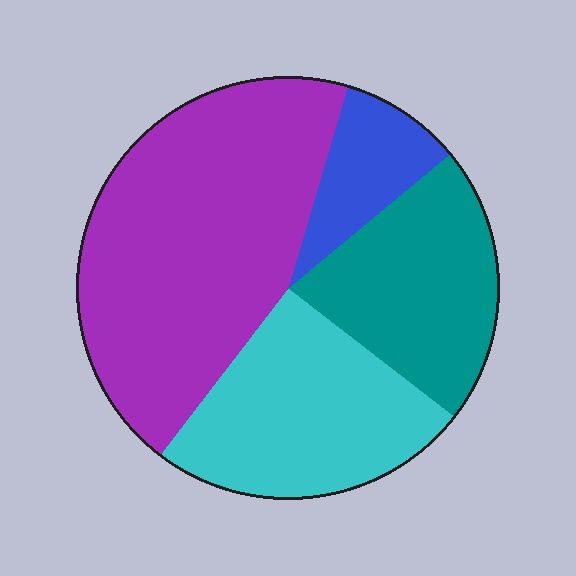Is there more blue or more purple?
Purple.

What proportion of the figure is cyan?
Cyan takes up less than a quarter of the figure.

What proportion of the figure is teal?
Teal covers about 20% of the figure.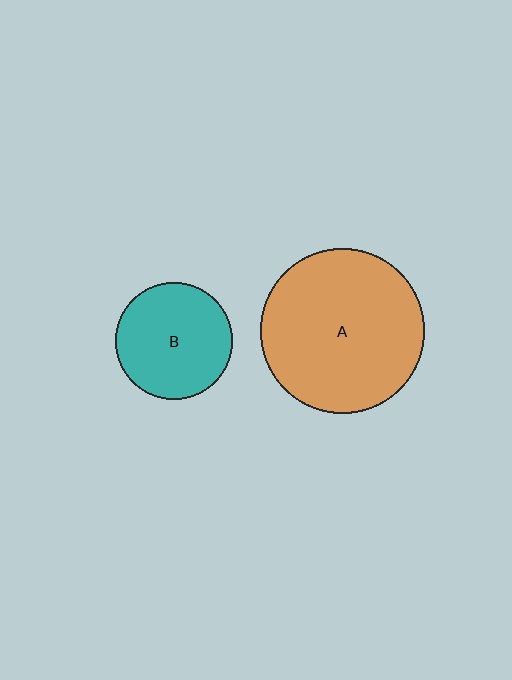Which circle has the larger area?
Circle A (orange).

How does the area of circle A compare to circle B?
Approximately 2.0 times.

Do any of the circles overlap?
No, none of the circles overlap.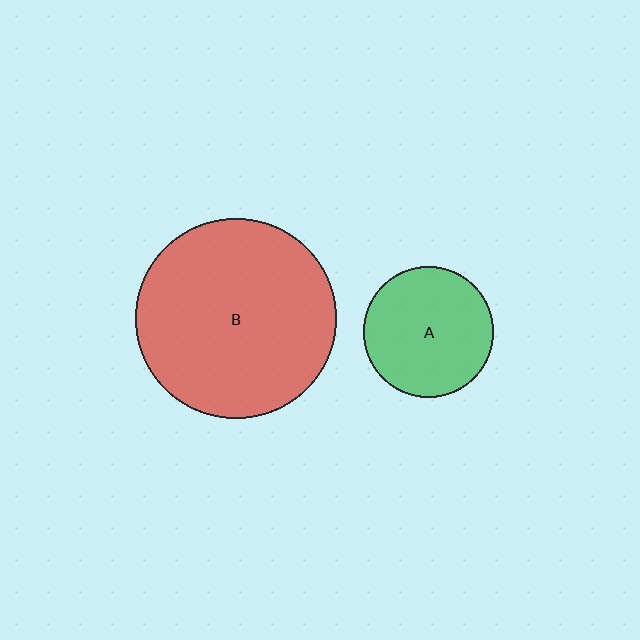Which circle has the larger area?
Circle B (red).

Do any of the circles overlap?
No, none of the circles overlap.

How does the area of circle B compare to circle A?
Approximately 2.4 times.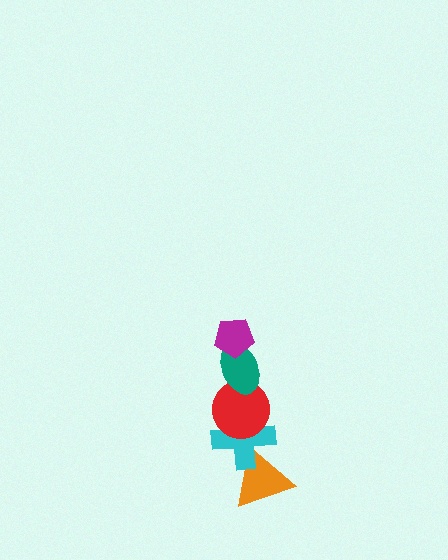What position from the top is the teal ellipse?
The teal ellipse is 2nd from the top.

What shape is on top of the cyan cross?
The red circle is on top of the cyan cross.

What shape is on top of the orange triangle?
The cyan cross is on top of the orange triangle.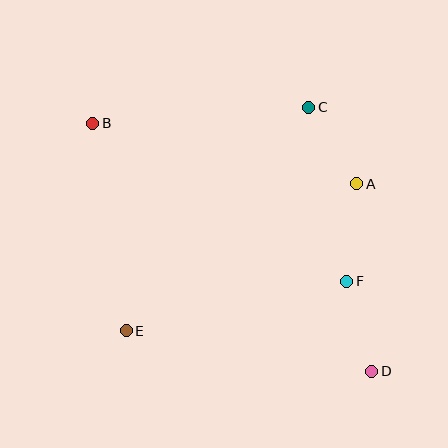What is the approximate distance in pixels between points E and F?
The distance between E and F is approximately 226 pixels.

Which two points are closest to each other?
Points A and C are closest to each other.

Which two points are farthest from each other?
Points B and D are farthest from each other.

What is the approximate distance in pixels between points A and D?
The distance between A and D is approximately 188 pixels.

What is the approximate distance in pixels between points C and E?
The distance between C and E is approximately 289 pixels.